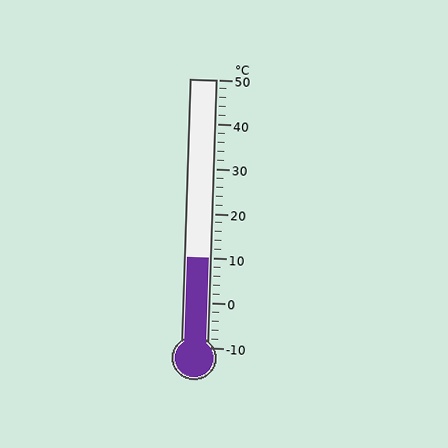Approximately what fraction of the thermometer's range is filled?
The thermometer is filled to approximately 35% of its range.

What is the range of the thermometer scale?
The thermometer scale ranges from -10°C to 50°C.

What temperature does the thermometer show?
The thermometer shows approximately 10°C.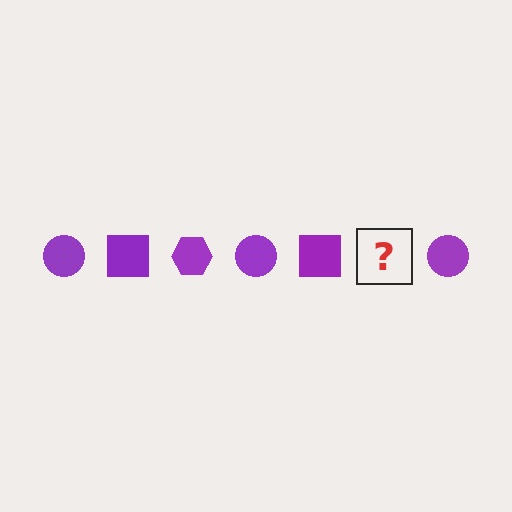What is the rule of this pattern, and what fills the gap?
The rule is that the pattern cycles through circle, square, hexagon shapes in purple. The gap should be filled with a purple hexagon.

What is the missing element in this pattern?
The missing element is a purple hexagon.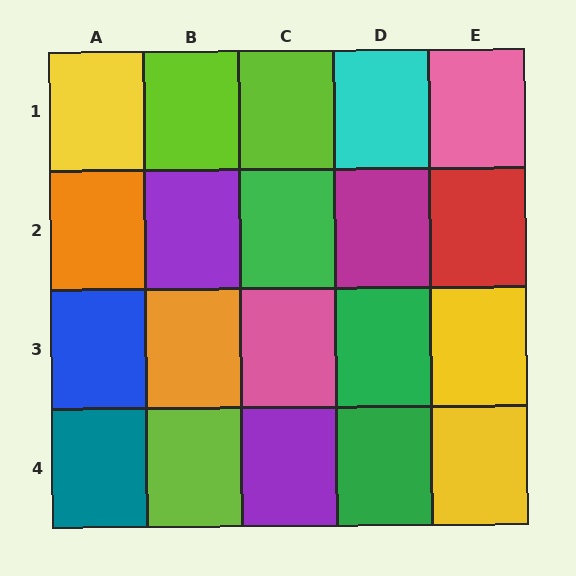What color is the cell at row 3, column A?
Blue.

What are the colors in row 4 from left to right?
Teal, lime, purple, green, yellow.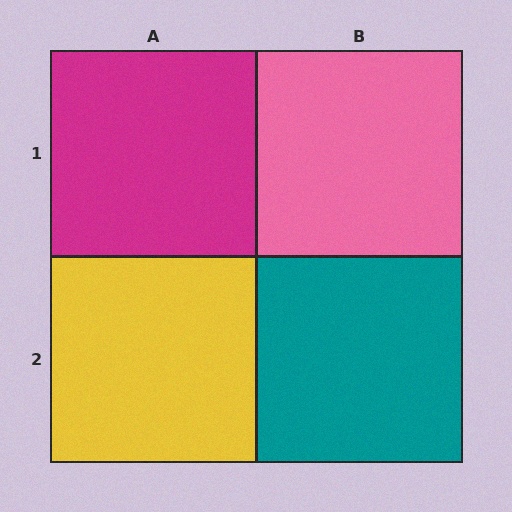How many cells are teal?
1 cell is teal.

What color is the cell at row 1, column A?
Magenta.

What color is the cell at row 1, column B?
Pink.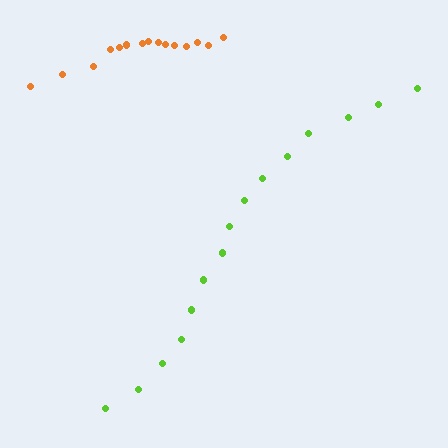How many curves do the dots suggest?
There are 2 distinct paths.